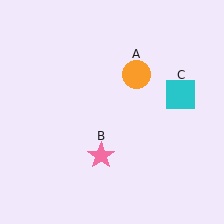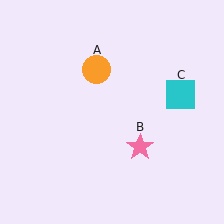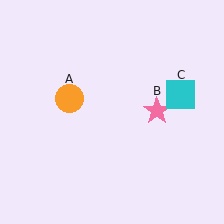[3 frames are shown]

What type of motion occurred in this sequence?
The orange circle (object A), pink star (object B) rotated counterclockwise around the center of the scene.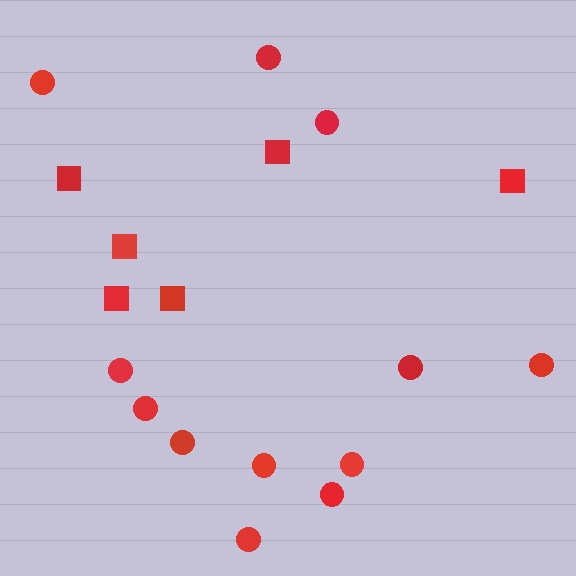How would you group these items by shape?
There are 2 groups: one group of circles (12) and one group of squares (6).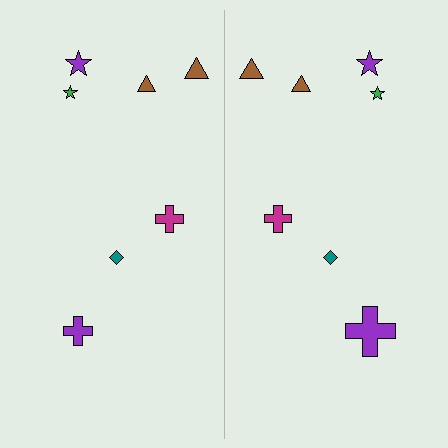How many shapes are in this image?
There are 14 shapes in this image.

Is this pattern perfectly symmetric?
No, the pattern is not perfectly symmetric. The purple cross on the right side has a different size than its mirror counterpart.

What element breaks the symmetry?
The purple cross on the right side has a different size than its mirror counterpart.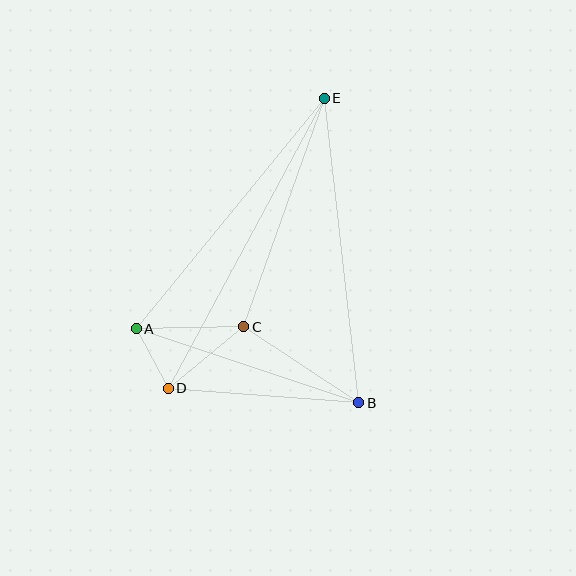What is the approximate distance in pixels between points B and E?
The distance between B and E is approximately 306 pixels.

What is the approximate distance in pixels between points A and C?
The distance between A and C is approximately 107 pixels.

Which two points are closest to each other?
Points A and D are closest to each other.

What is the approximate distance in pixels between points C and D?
The distance between C and D is approximately 97 pixels.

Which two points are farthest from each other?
Points D and E are farthest from each other.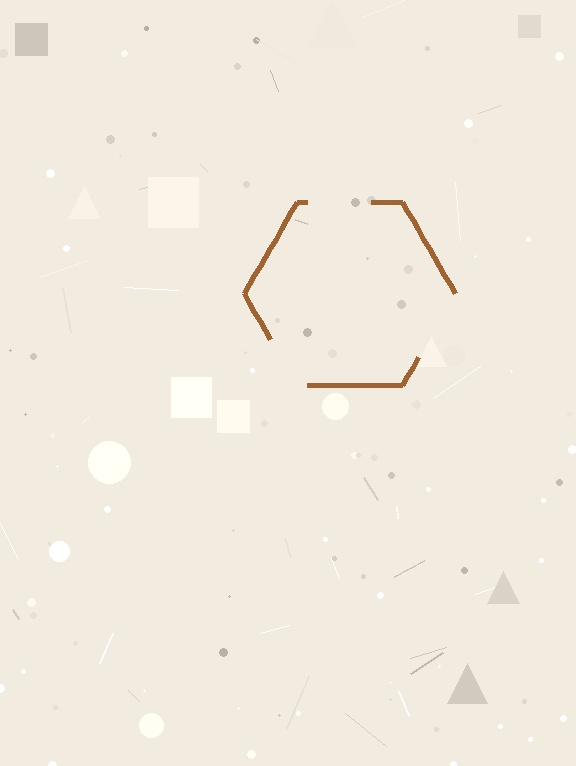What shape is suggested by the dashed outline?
The dashed outline suggests a hexagon.